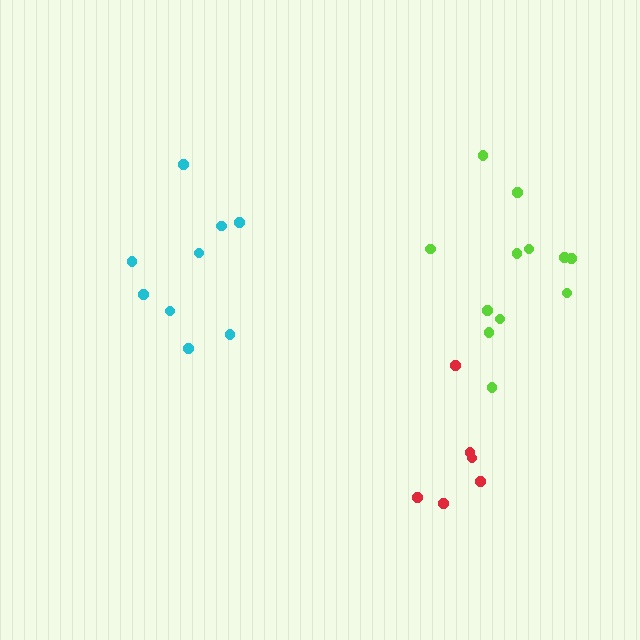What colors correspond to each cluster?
The clusters are colored: cyan, lime, red.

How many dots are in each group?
Group 1: 9 dots, Group 2: 12 dots, Group 3: 6 dots (27 total).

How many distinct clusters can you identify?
There are 3 distinct clusters.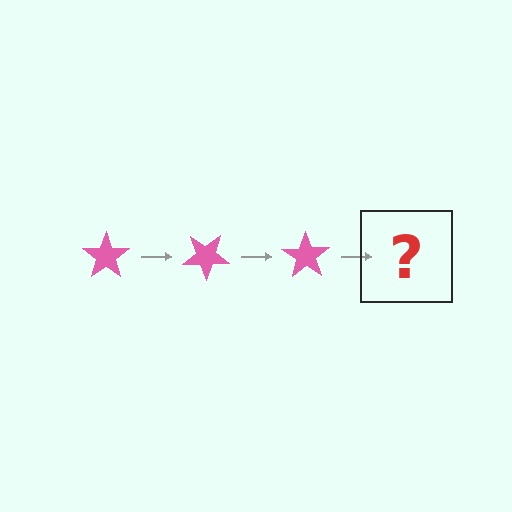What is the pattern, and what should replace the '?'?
The pattern is that the star rotates 35 degrees each step. The '?' should be a pink star rotated 105 degrees.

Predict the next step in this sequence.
The next step is a pink star rotated 105 degrees.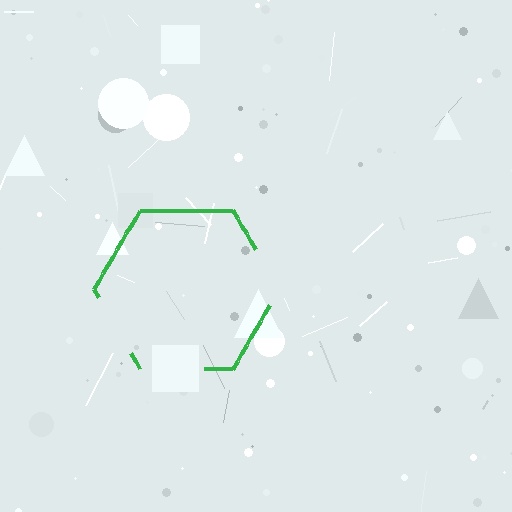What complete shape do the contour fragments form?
The contour fragments form a hexagon.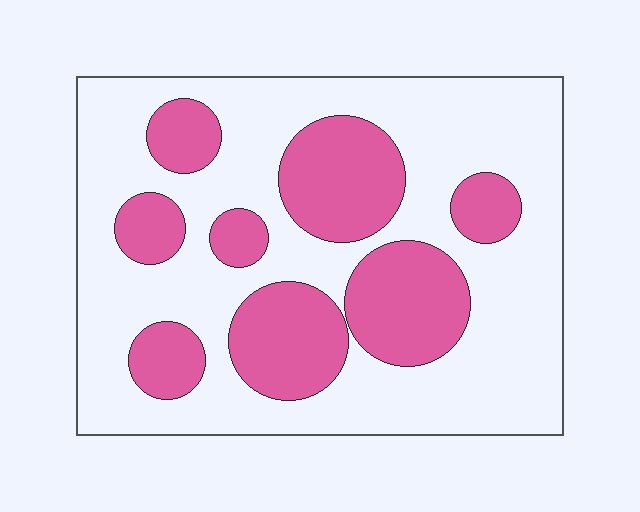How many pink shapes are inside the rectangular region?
8.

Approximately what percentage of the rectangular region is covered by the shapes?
Approximately 35%.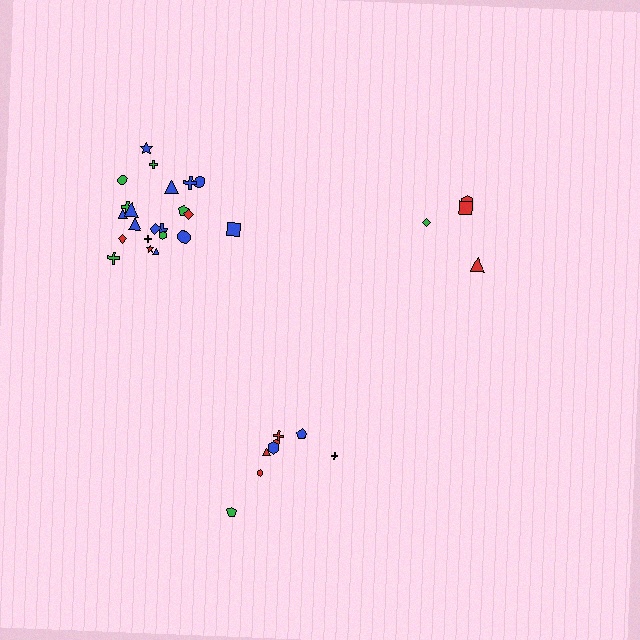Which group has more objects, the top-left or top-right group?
The top-left group.